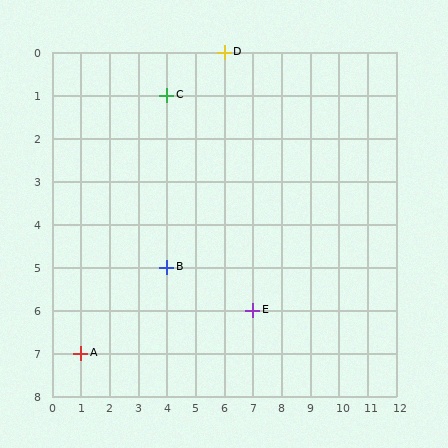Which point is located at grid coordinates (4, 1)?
Point C is at (4, 1).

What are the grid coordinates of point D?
Point D is at grid coordinates (6, 0).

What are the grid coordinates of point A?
Point A is at grid coordinates (1, 7).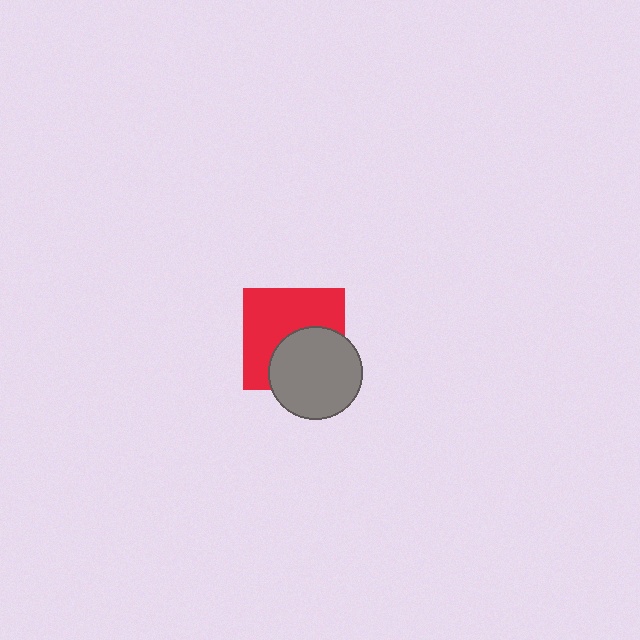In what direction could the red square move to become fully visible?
The red square could move toward the upper-left. That would shift it out from behind the gray circle entirely.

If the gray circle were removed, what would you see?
You would see the complete red square.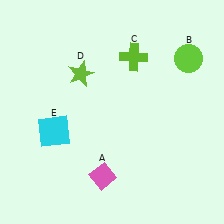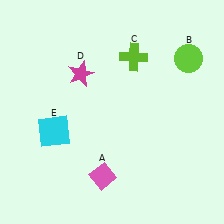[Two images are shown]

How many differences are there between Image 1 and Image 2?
There is 1 difference between the two images.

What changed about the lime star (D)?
In Image 1, D is lime. In Image 2, it changed to magenta.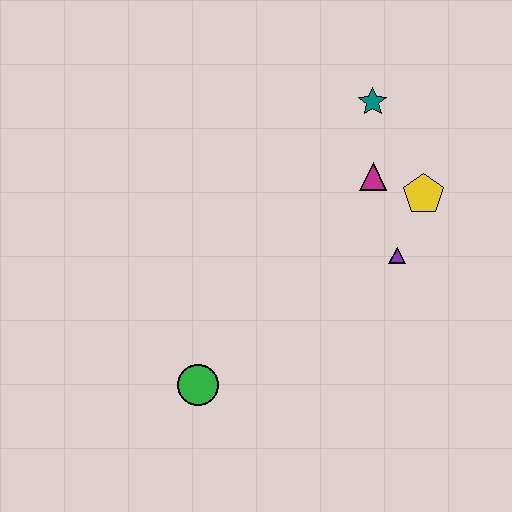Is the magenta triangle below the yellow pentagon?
No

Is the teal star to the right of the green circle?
Yes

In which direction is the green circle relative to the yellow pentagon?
The green circle is to the left of the yellow pentagon.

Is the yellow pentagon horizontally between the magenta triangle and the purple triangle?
No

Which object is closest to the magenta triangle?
The yellow pentagon is closest to the magenta triangle.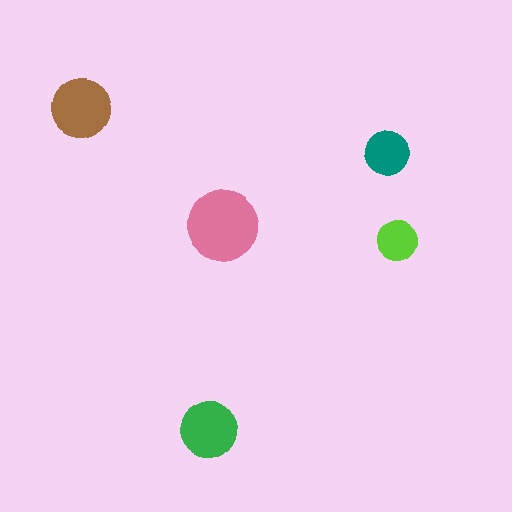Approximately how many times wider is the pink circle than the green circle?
About 1.5 times wider.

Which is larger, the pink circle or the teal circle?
The pink one.